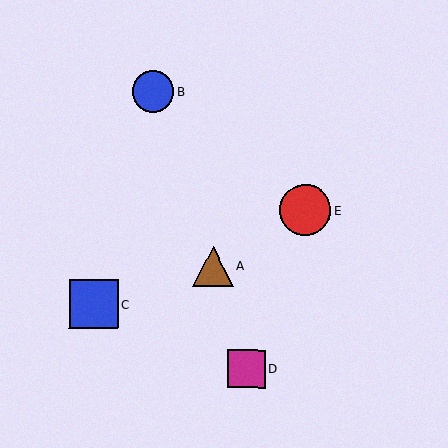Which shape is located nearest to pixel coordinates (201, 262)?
The brown triangle (labeled A) at (213, 266) is nearest to that location.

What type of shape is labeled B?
Shape B is a blue circle.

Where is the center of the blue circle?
The center of the blue circle is at (153, 92).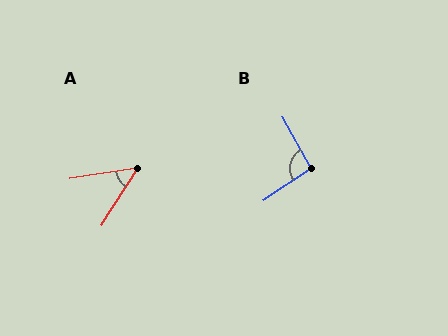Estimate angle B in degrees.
Approximately 94 degrees.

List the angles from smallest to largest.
A (49°), B (94°).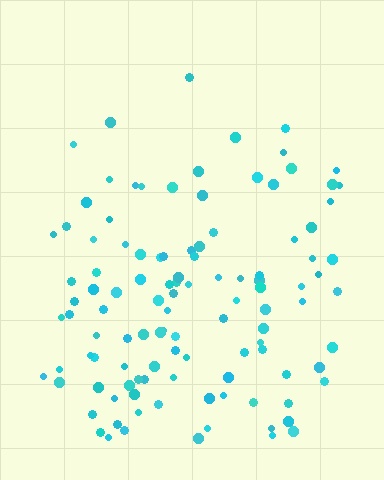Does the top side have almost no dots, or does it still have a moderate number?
Still a moderate number, just noticeably fewer than the bottom.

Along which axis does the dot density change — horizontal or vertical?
Vertical.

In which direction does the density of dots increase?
From top to bottom, with the bottom side densest.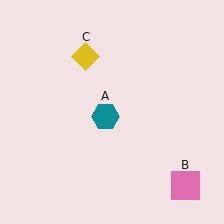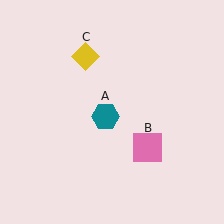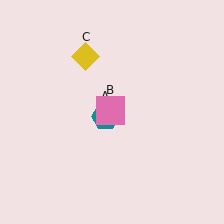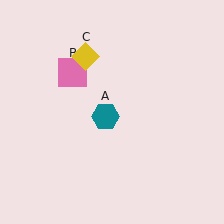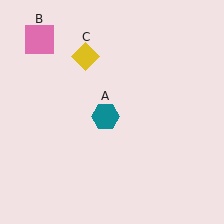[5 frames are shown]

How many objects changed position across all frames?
1 object changed position: pink square (object B).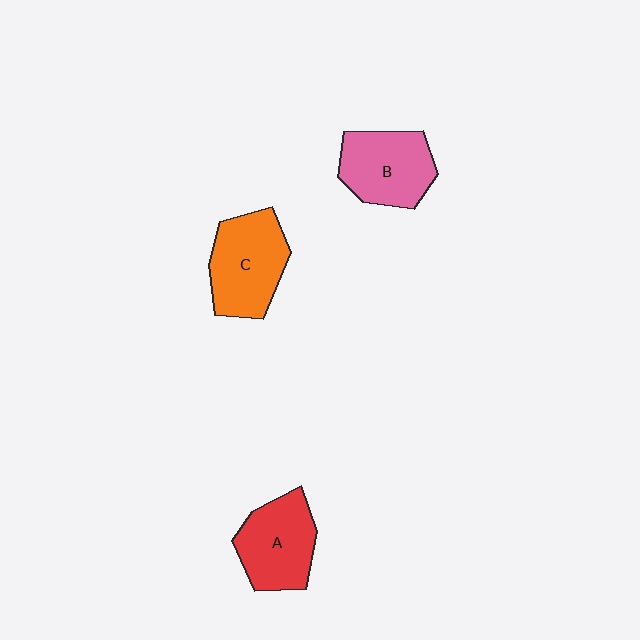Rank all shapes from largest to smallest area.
From largest to smallest: C (orange), B (pink), A (red).